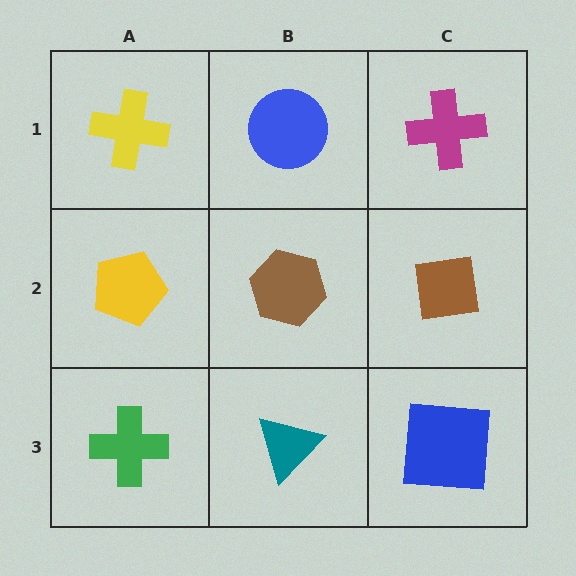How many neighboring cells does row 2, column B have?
4.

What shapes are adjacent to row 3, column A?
A yellow pentagon (row 2, column A), a teal triangle (row 3, column B).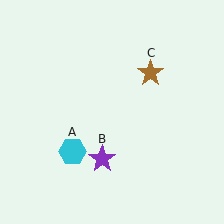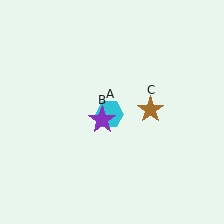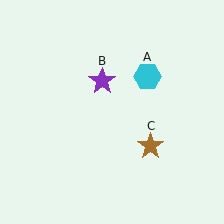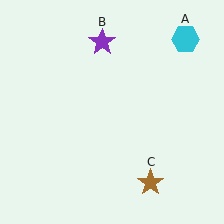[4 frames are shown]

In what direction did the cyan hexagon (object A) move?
The cyan hexagon (object A) moved up and to the right.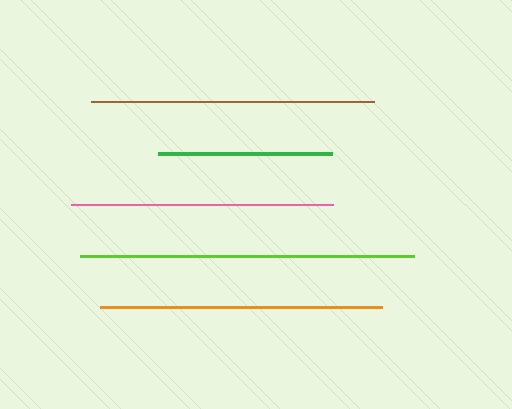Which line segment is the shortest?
The green line is the shortest at approximately 174 pixels.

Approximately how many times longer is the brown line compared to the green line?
The brown line is approximately 1.6 times the length of the green line.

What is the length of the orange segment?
The orange segment is approximately 281 pixels long.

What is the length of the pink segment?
The pink segment is approximately 262 pixels long.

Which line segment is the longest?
The lime line is the longest at approximately 334 pixels.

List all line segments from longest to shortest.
From longest to shortest: lime, brown, orange, pink, green.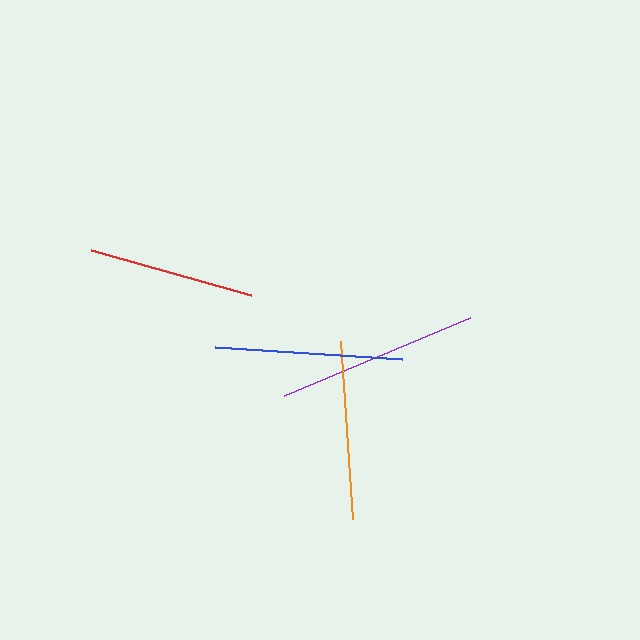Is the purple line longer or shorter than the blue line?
The purple line is longer than the blue line.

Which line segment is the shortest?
The red line is the shortest at approximately 166 pixels.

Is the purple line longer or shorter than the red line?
The purple line is longer than the red line.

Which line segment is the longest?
The purple line is the longest at approximately 202 pixels.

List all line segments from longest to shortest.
From longest to shortest: purple, blue, orange, red.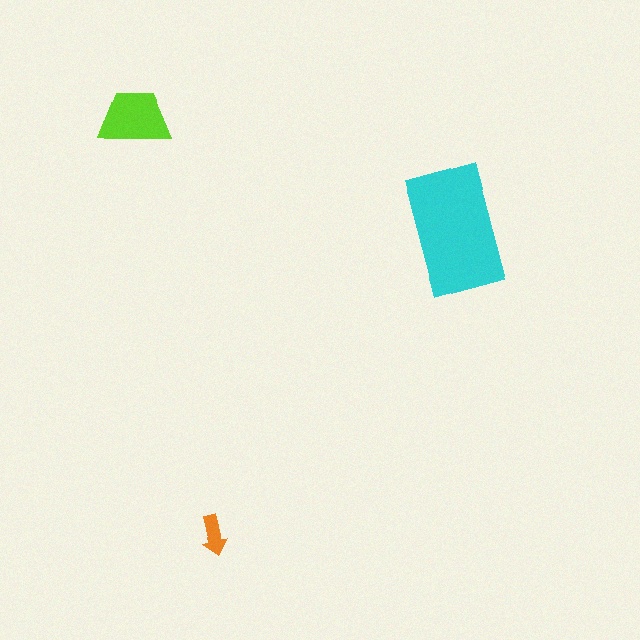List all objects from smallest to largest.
The orange arrow, the lime trapezoid, the cyan rectangle.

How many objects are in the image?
There are 3 objects in the image.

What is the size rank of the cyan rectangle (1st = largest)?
1st.